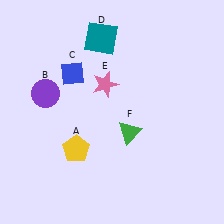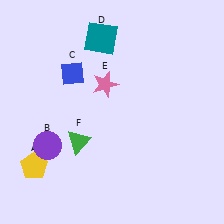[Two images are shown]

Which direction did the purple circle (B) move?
The purple circle (B) moved down.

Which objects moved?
The objects that moved are: the yellow pentagon (A), the purple circle (B), the green triangle (F).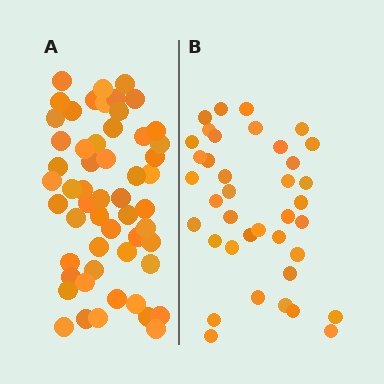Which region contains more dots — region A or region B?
Region A (the left region) has more dots.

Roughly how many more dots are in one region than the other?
Region A has approximately 15 more dots than region B.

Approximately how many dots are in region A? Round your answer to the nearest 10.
About 60 dots. (The exact count is 55, which rounds to 60.)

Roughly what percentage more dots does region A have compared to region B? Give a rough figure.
About 45% more.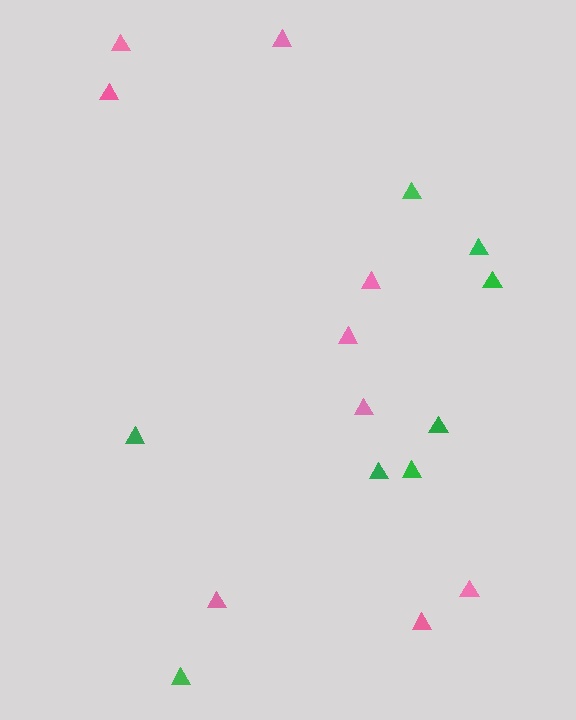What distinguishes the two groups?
There are 2 groups: one group of pink triangles (9) and one group of green triangles (8).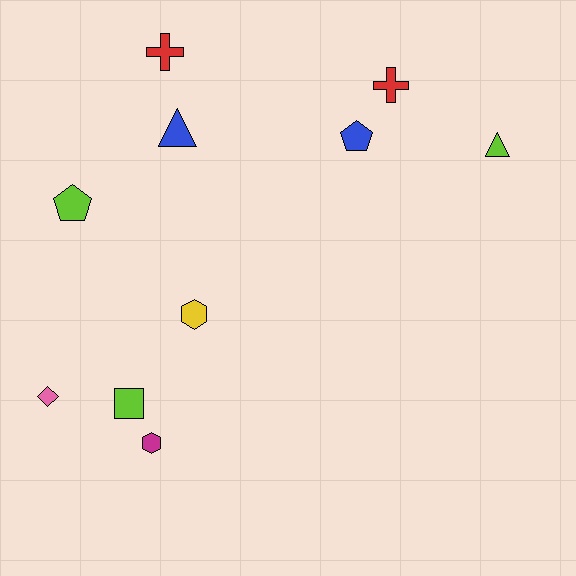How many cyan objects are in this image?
There are no cyan objects.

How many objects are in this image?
There are 10 objects.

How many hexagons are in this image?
There are 2 hexagons.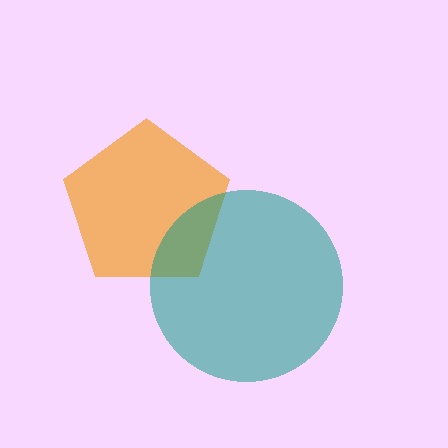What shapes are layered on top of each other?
The layered shapes are: an orange pentagon, a teal circle.